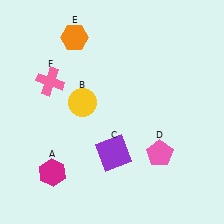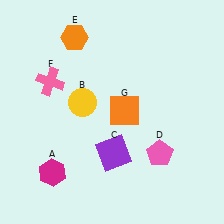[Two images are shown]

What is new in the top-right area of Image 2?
An orange square (G) was added in the top-right area of Image 2.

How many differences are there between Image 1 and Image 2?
There is 1 difference between the two images.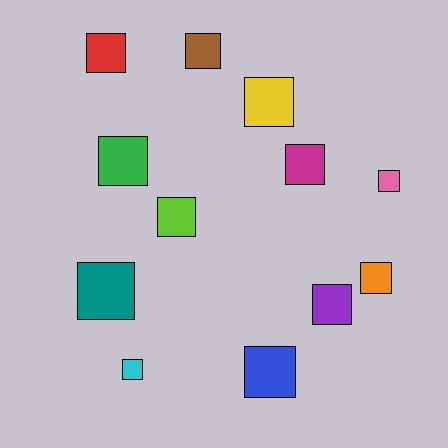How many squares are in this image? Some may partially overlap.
There are 12 squares.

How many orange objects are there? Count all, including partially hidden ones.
There is 1 orange object.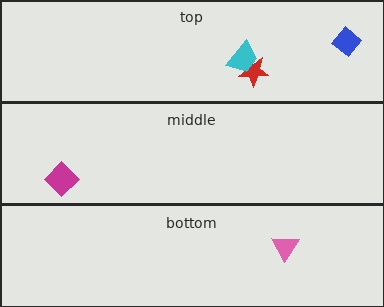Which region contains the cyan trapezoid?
The top region.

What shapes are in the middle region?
The magenta diamond.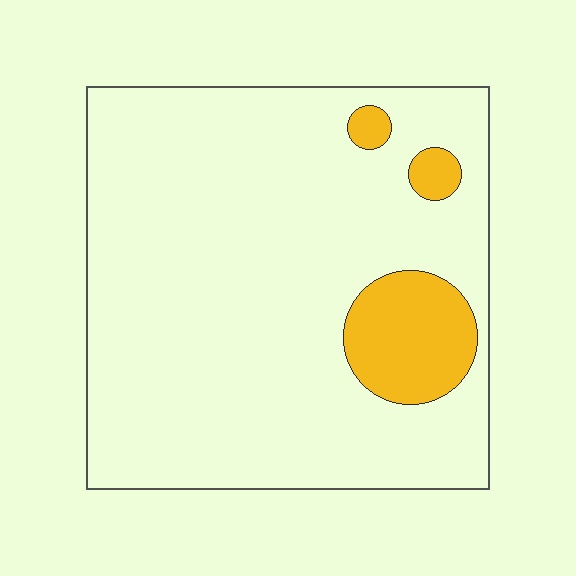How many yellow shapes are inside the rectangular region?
3.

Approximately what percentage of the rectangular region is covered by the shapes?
Approximately 10%.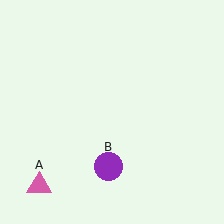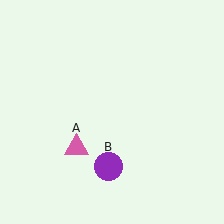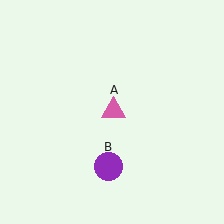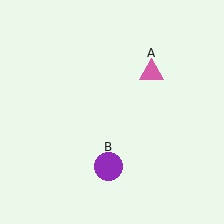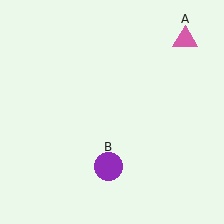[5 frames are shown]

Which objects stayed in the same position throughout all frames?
Purple circle (object B) remained stationary.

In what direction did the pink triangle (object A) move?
The pink triangle (object A) moved up and to the right.